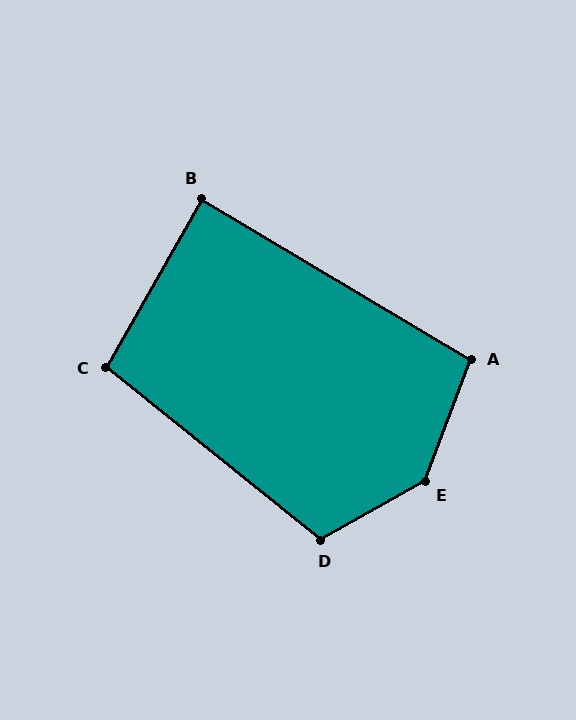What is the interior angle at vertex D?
Approximately 112 degrees (obtuse).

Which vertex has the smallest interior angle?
B, at approximately 89 degrees.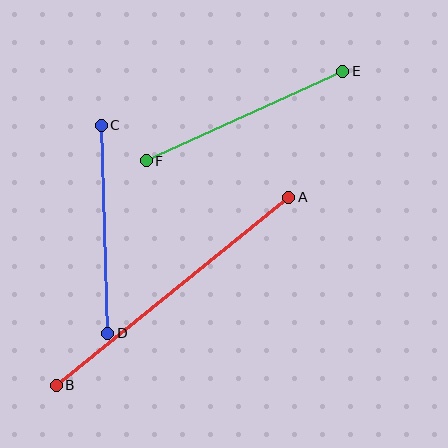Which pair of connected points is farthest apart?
Points A and B are farthest apart.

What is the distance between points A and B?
The distance is approximately 299 pixels.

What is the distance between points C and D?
The distance is approximately 208 pixels.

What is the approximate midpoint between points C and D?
The midpoint is at approximately (104, 229) pixels.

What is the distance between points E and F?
The distance is approximately 216 pixels.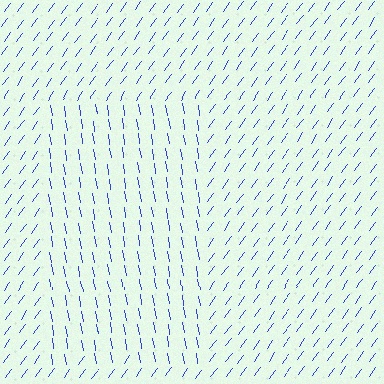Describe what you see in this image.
The image is filled with small blue line segments. A rectangle region in the image has lines oriented differently from the surrounding lines, creating a visible texture boundary.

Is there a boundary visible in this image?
Yes, there is a texture boundary formed by a change in line orientation.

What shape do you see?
I see a rectangle.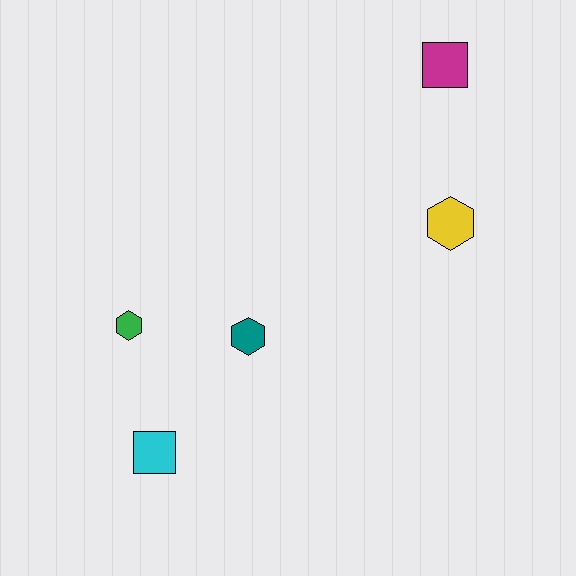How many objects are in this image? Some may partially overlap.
There are 5 objects.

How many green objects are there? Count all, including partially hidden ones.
There is 1 green object.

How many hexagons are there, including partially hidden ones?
There are 3 hexagons.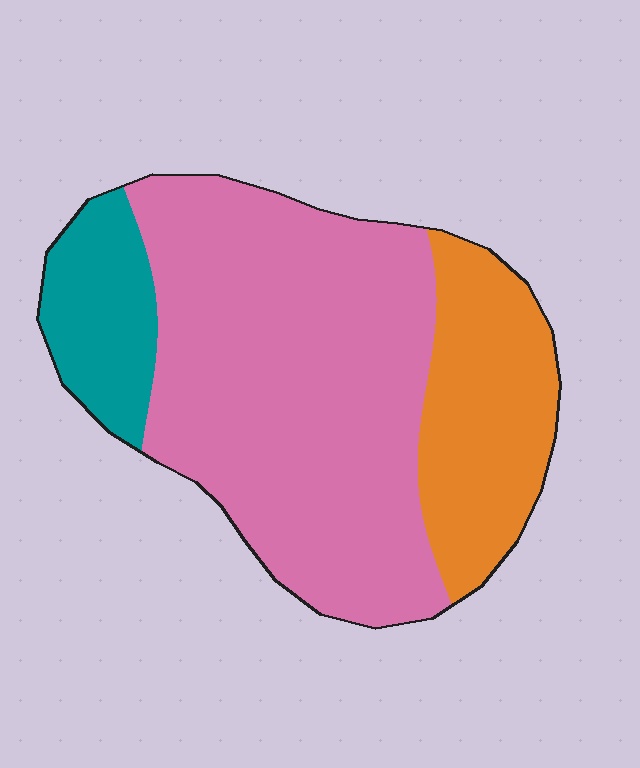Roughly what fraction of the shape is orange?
Orange covers around 25% of the shape.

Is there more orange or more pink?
Pink.